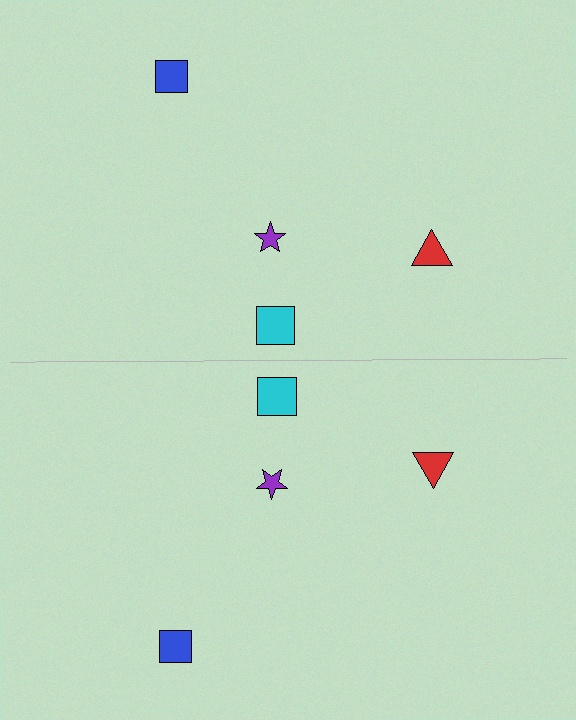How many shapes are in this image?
There are 8 shapes in this image.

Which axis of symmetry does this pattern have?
The pattern has a horizontal axis of symmetry running through the center of the image.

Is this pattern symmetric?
Yes, this pattern has bilateral (reflection) symmetry.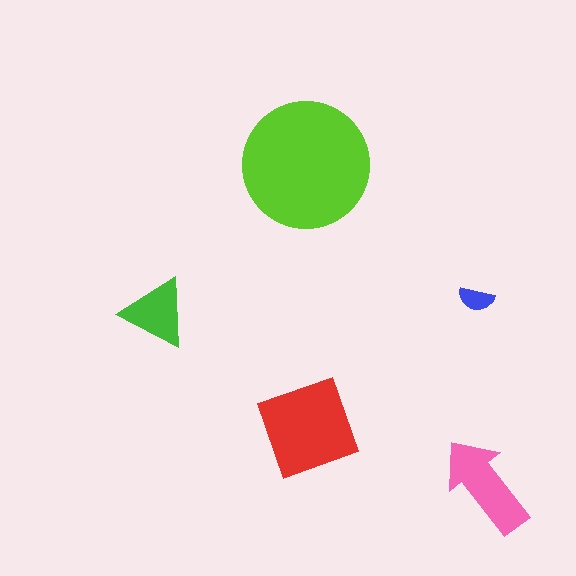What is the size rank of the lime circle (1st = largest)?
1st.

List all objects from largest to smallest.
The lime circle, the red square, the pink arrow, the green triangle, the blue semicircle.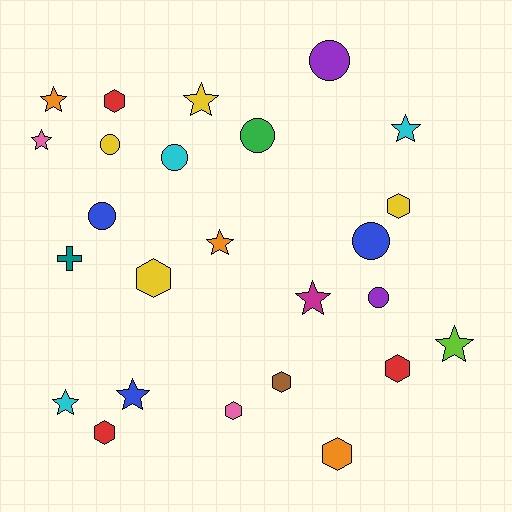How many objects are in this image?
There are 25 objects.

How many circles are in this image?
There are 7 circles.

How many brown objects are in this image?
There is 1 brown object.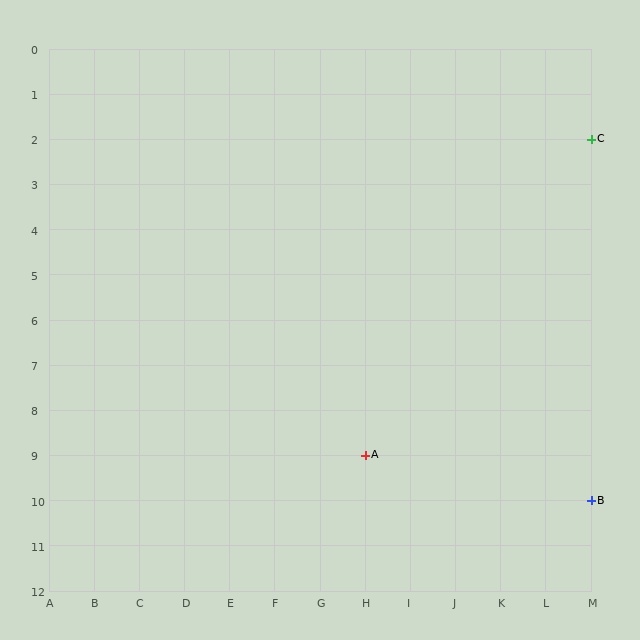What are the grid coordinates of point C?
Point C is at grid coordinates (M, 2).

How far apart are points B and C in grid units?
Points B and C are 8 rows apart.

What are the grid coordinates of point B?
Point B is at grid coordinates (M, 10).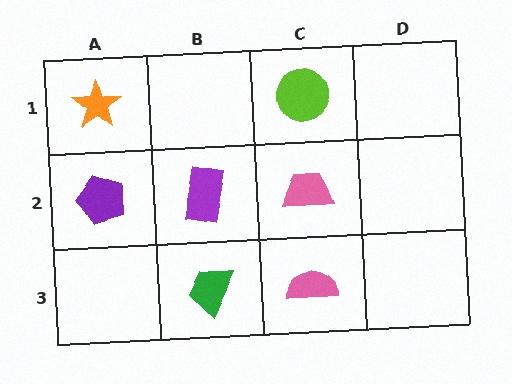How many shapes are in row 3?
2 shapes.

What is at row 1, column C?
A lime circle.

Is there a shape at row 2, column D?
No, that cell is empty.